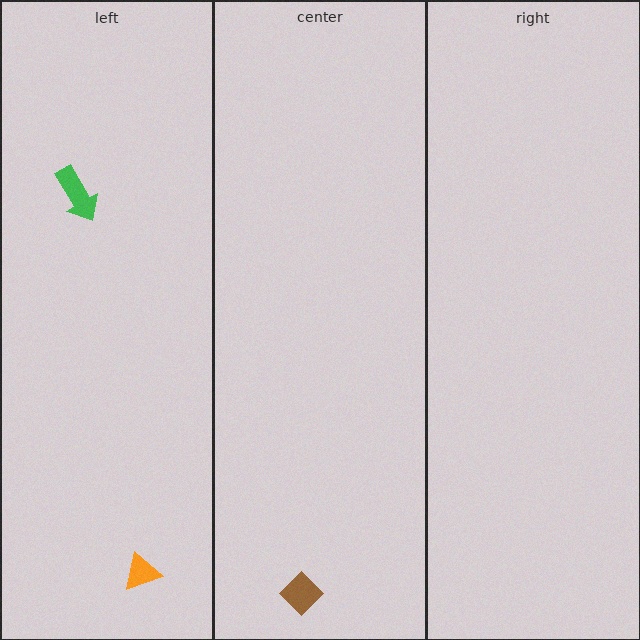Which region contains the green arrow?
The left region.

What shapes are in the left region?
The orange triangle, the green arrow.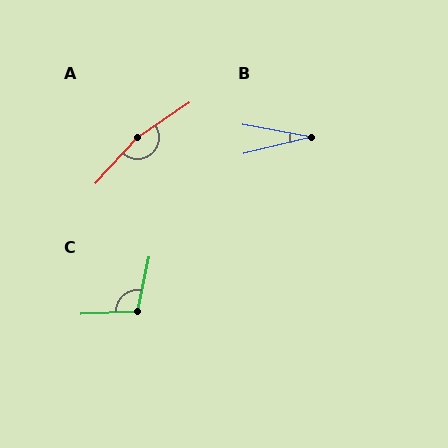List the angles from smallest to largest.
B (24°), C (104°), A (167°).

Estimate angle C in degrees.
Approximately 104 degrees.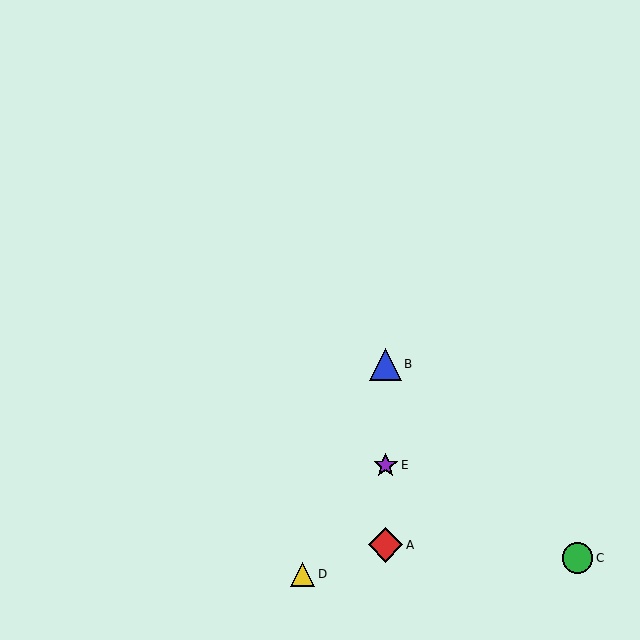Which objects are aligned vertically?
Objects A, B, E are aligned vertically.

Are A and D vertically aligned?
No, A is at x≈386 and D is at x≈302.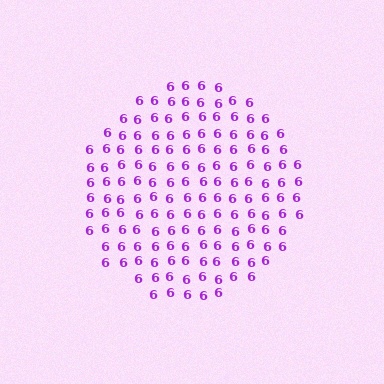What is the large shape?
The large shape is a circle.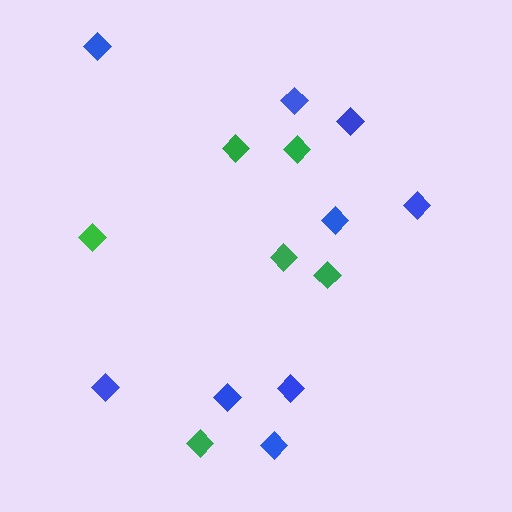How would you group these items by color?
There are 2 groups: one group of blue diamonds (9) and one group of green diamonds (6).